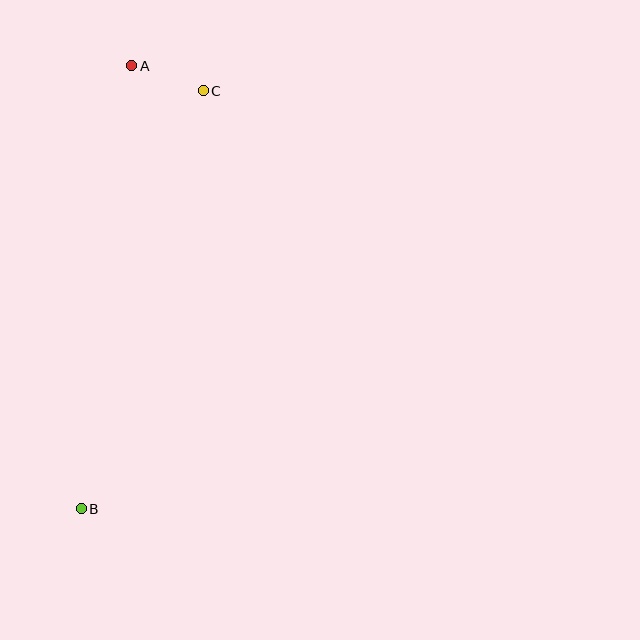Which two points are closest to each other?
Points A and C are closest to each other.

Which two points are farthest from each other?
Points A and B are farthest from each other.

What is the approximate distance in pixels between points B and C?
The distance between B and C is approximately 436 pixels.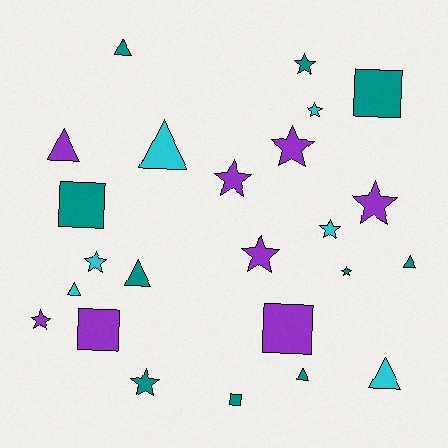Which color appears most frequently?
Teal, with 10 objects.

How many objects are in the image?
There are 24 objects.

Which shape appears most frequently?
Star, with 11 objects.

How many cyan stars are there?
There are 3 cyan stars.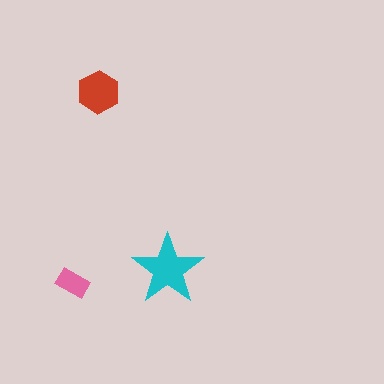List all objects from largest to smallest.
The cyan star, the red hexagon, the pink rectangle.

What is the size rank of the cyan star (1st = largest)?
1st.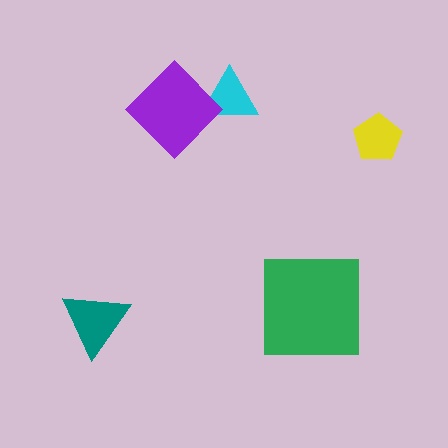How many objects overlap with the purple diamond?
1 object overlaps with the purple diamond.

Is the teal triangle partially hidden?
No, no other shape covers it.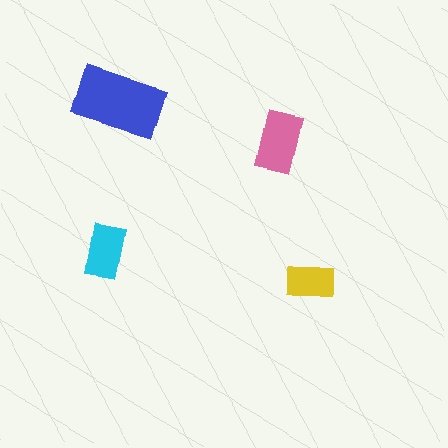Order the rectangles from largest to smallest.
the blue one, the pink one, the cyan one, the yellow one.